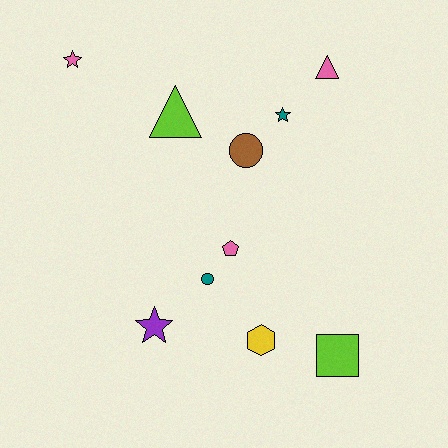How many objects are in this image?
There are 10 objects.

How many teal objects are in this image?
There are 2 teal objects.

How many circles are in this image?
There are 2 circles.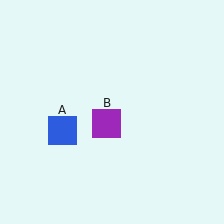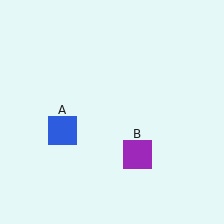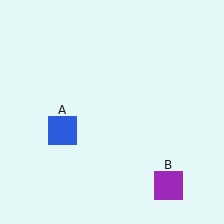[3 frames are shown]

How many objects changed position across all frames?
1 object changed position: purple square (object B).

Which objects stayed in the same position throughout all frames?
Blue square (object A) remained stationary.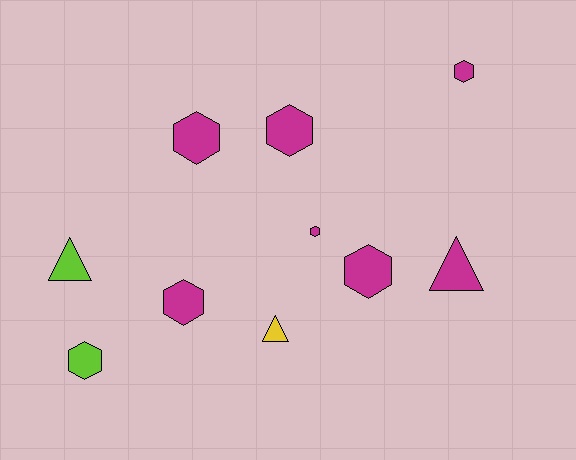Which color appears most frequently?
Magenta, with 7 objects.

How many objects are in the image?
There are 10 objects.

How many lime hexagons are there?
There is 1 lime hexagon.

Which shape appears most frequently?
Hexagon, with 7 objects.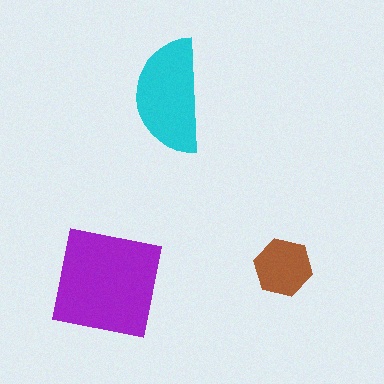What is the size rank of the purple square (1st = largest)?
1st.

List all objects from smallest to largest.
The brown hexagon, the cyan semicircle, the purple square.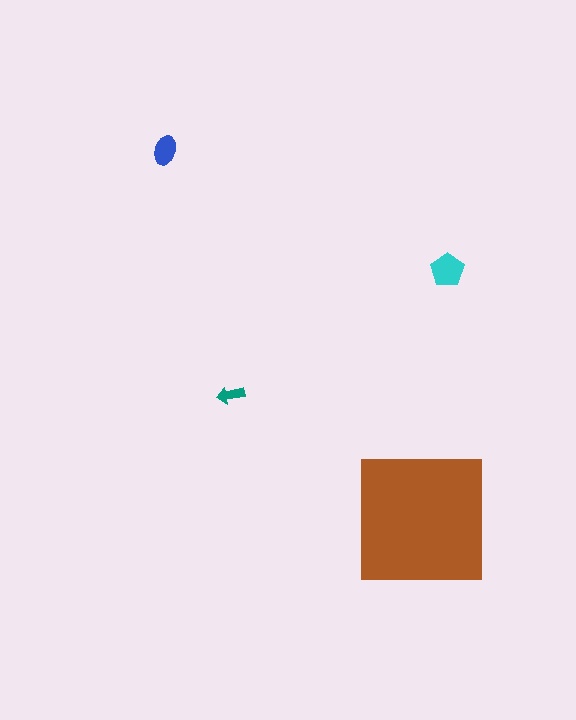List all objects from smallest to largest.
The teal arrow, the blue ellipse, the cyan pentagon, the brown square.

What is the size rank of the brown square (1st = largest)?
1st.